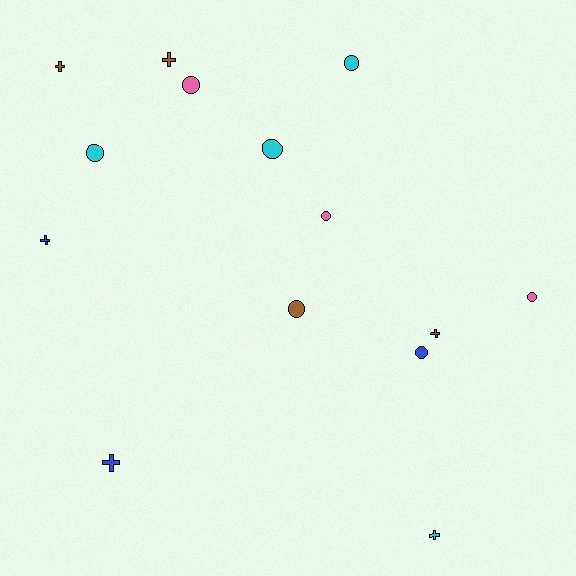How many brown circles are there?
There is 1 brown circle.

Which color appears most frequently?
Brown, with 4 objects.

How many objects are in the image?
There are 14 objects.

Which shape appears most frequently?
Circle, with 8 objects.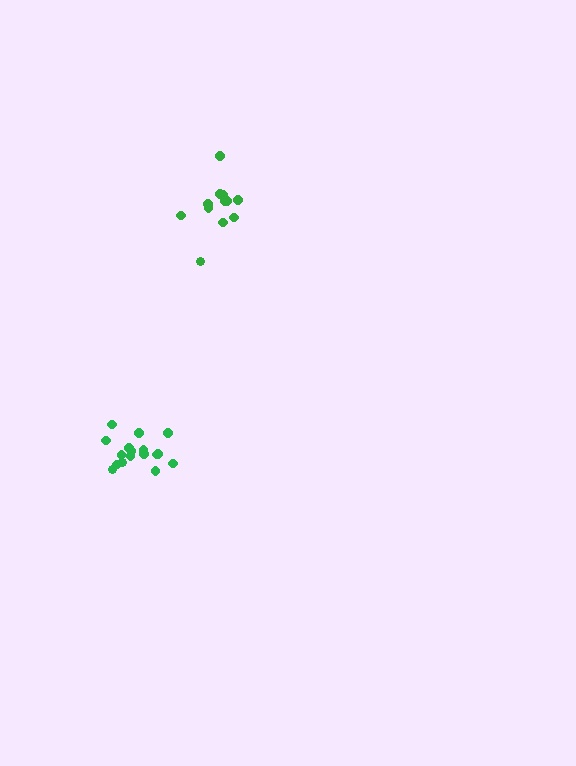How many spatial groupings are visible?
There are 2 spatial groupings.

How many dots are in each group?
Group 1: 12 dots, Group 2: 17 dots (29 total).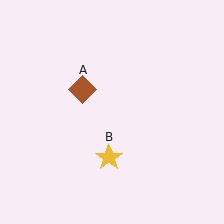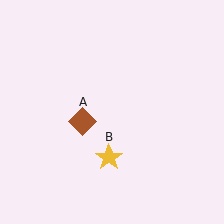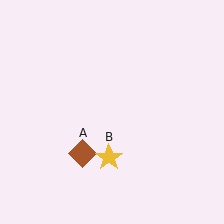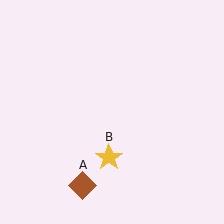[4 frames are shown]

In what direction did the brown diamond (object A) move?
The brown diamond (object A) moved down.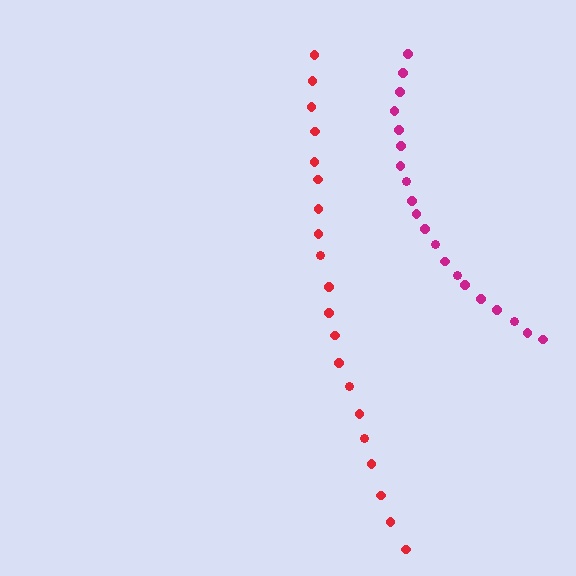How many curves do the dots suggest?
There are 2 distinct paths.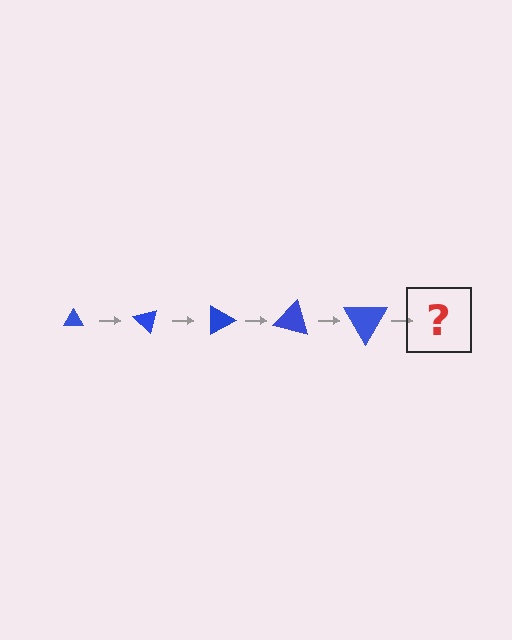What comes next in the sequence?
The next element should be a triangle, larger than the previous one and rotated 225 degrees from the start.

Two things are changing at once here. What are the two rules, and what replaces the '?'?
The two rules are that the triangle grows larger each step and it rotates 45 degrees each step. The '?' should be a triangle, larger than the previous one and rotated 225 degrees from the start.